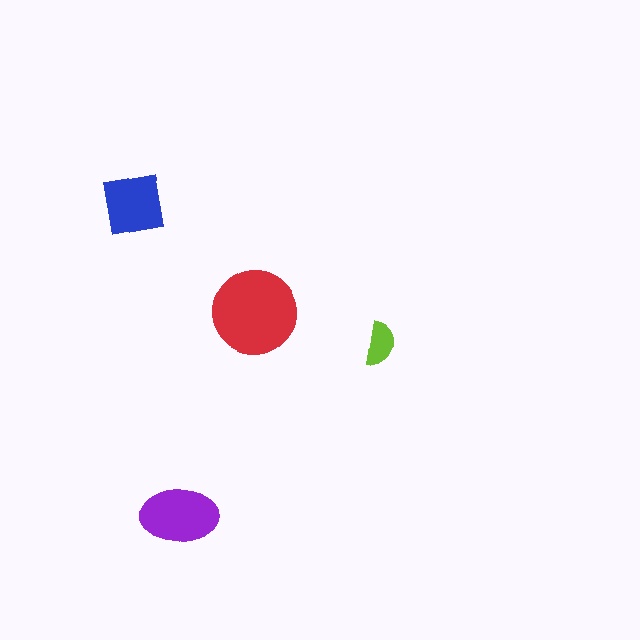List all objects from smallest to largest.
The lime semicircle, the blue square, the purple ellipse, the red circle.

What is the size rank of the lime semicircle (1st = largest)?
4th.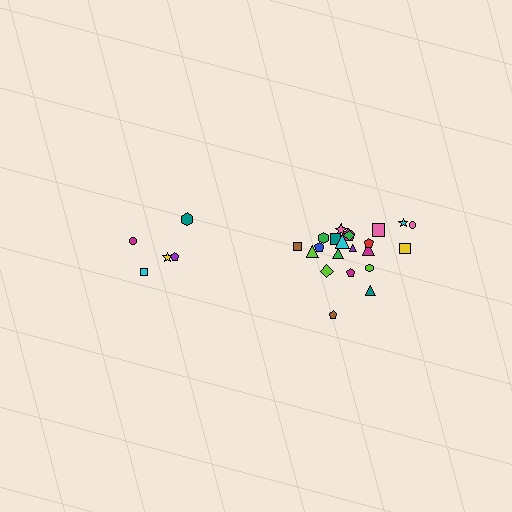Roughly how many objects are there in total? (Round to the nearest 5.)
Roughly 25 objects in total.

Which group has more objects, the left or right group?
The right group.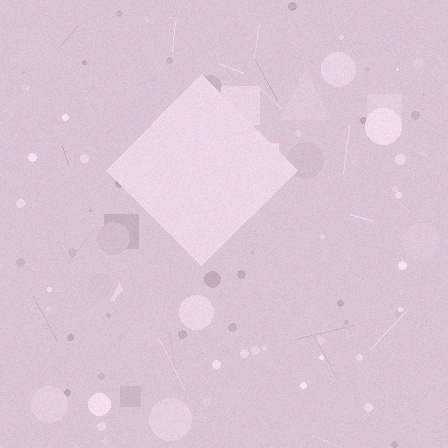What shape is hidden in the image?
A diamond is hidden in the image.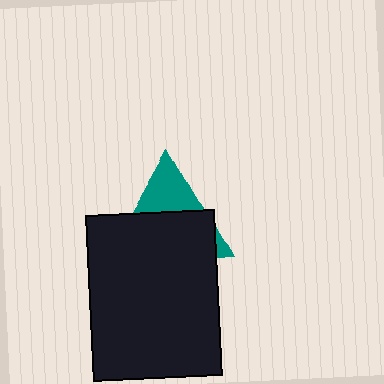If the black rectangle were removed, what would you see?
You would see the complete teal triangle.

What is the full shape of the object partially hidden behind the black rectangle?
The partially hidden object is a teal triangle.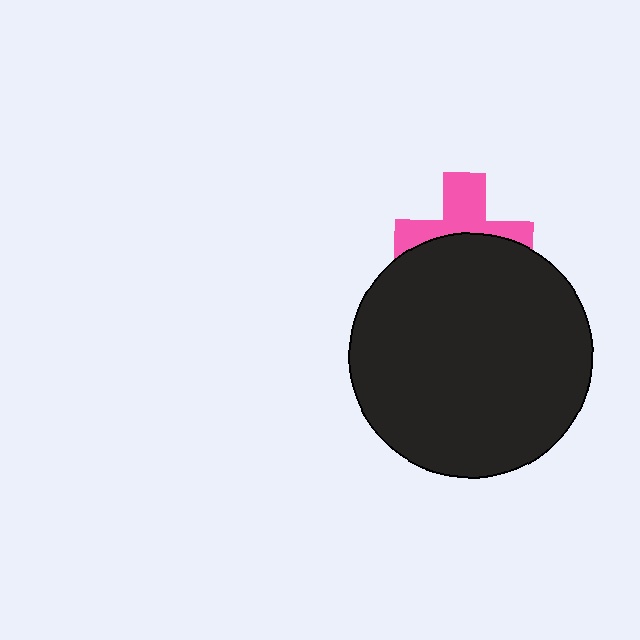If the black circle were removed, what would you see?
You would see the complete pink cross.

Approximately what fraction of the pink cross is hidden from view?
Roughly 53% of the pink cross is hidden behind the black circle.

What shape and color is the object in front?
The object in front is a black circle.